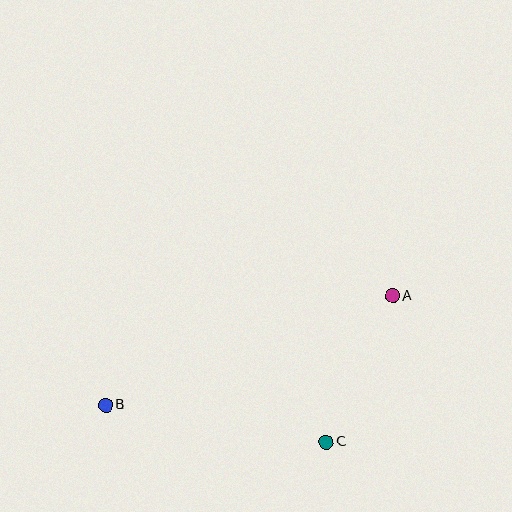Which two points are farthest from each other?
Points A and B are farthest from each other.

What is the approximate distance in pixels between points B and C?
The distance between B and C is approximately 224 pixels.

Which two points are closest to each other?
Points A and C are closest to each other.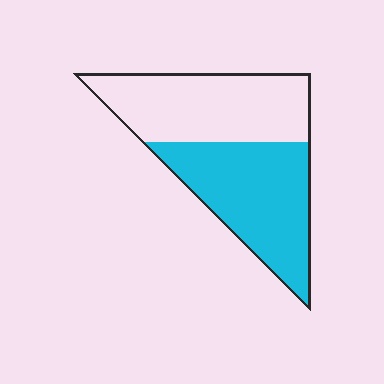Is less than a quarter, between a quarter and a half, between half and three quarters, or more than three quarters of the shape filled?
Between half and three quarters.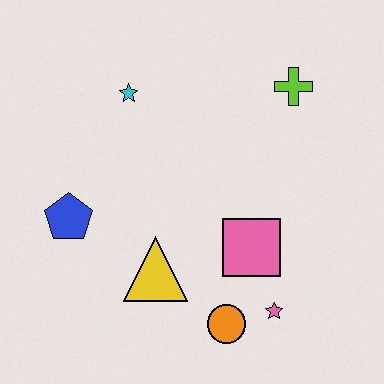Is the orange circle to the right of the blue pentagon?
Yes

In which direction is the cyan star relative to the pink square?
The cyan star is above the pink square.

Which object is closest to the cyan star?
The blue pentagon is closest to the cyan star.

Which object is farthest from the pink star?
The cyan star is farthest from the pink star.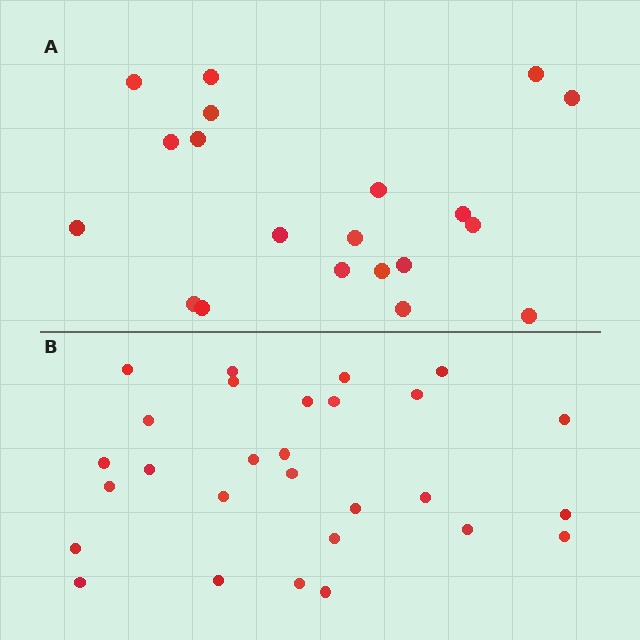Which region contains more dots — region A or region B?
Region B (the bottom region) has more dots.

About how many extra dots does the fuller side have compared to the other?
Region B has roughly 8 or so more dots than region A.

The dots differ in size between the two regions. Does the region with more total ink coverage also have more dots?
No. Region A has more total ink coverage because its dots are larger, but region B actually contains more individual dots. Total area can be misleading — the number of items is what matters here.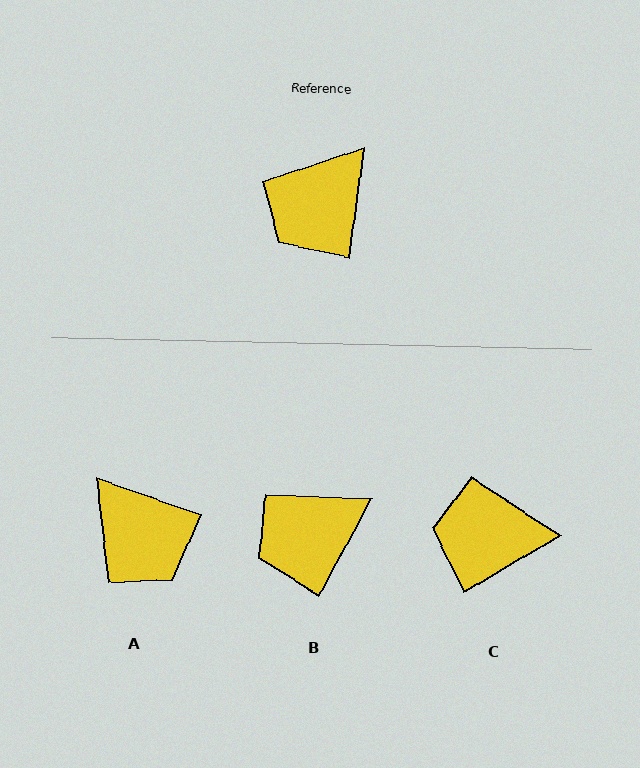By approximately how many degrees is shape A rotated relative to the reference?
Approximately 78 degrees counter-clockwise.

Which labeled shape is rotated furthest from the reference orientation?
A, about 78 degrees away.